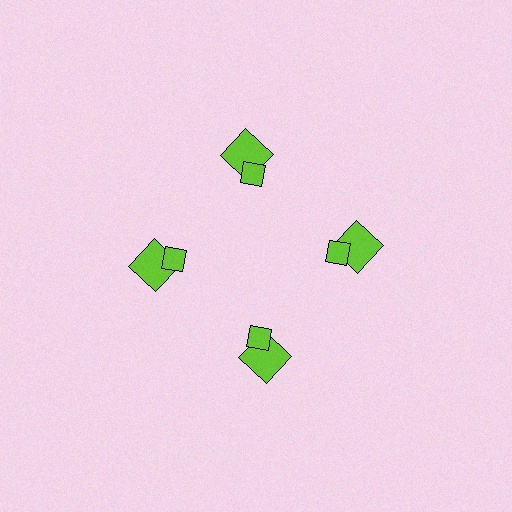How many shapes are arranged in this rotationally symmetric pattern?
There are 8 shapes, arranged in 4 groups of 2.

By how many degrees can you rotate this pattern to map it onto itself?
The pattern maps onto itself every 90 degrees of rotation.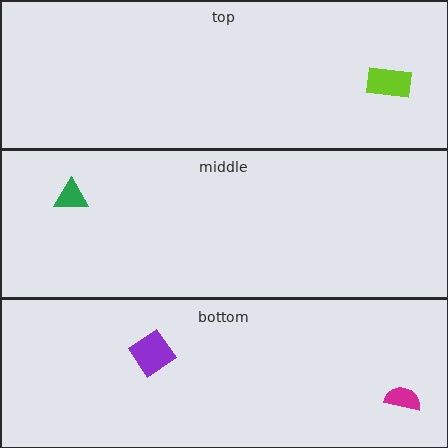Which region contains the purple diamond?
The bottom region.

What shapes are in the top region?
The lime rectangle.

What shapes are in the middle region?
The green triangle.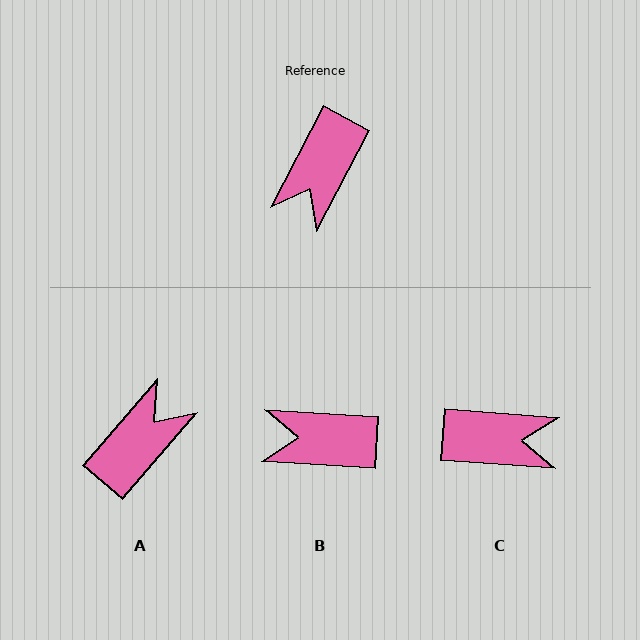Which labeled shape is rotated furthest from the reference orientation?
A, about 167 degrees away.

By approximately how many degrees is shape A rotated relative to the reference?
Approximately 167 degrees counter-clockwise.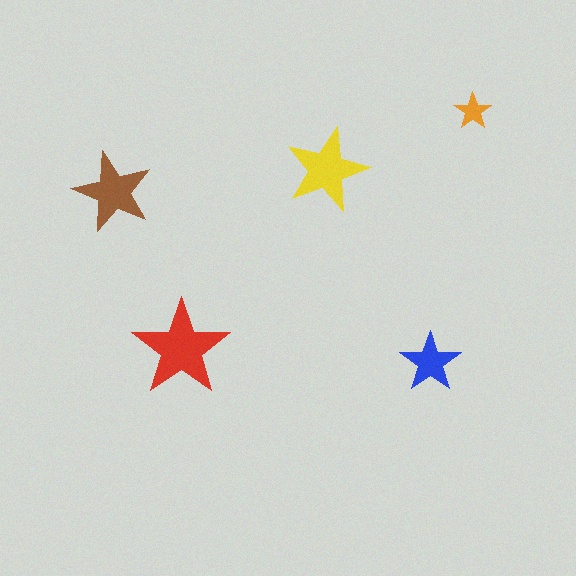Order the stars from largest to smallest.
the red one, the yellow one, the brown one, the blue one, the orange one.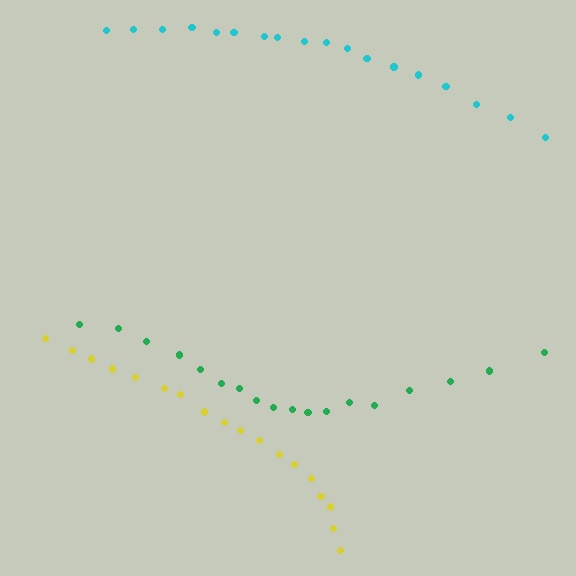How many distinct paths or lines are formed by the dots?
There are 3 distinct paths.